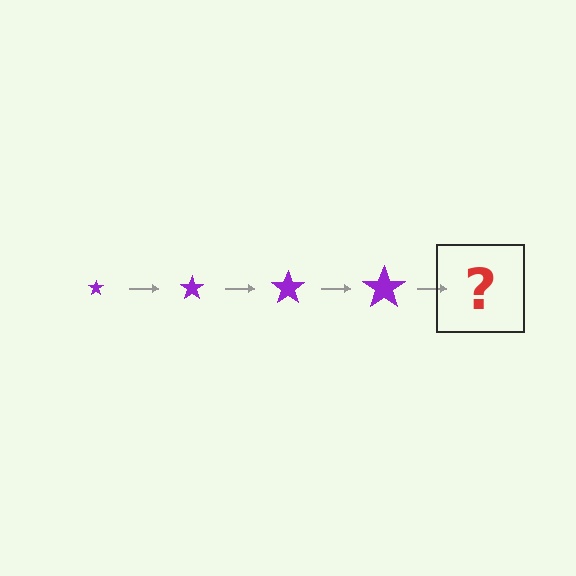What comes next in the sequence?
The next element should be a purple star, larger than the previous one.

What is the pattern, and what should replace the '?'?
The pattern is that the star gets progressively larger each step. The '?' should be a purple star, larger than the previous one.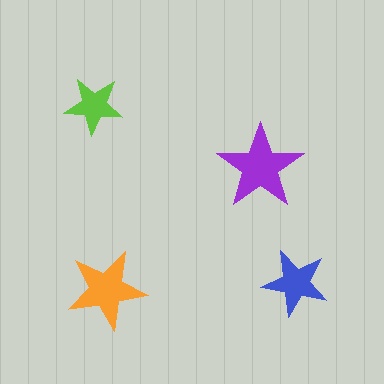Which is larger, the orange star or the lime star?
The orange one.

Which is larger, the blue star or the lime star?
The blue one.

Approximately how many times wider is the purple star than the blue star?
About 1.5 times wider.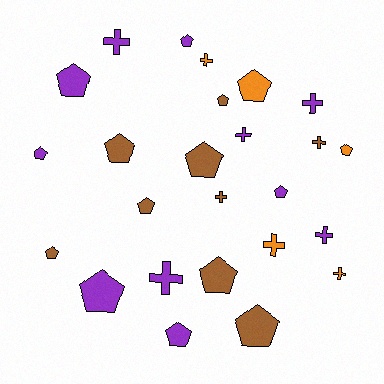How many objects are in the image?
There are 25 objects.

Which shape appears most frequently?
Pentagon, with 15 objects.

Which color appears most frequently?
Purple, with 11 objects.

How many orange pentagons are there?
There are 2 orange pentagons.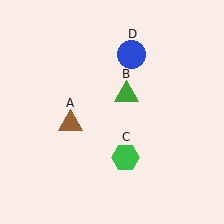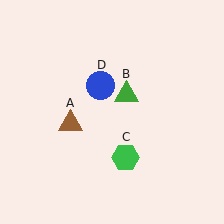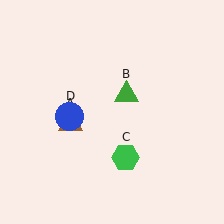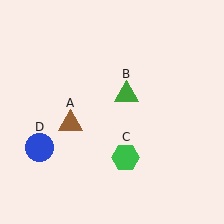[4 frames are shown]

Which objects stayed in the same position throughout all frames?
Brown triangle (object A) and green triangle (object B) and green hexagon (object C) remained stationary.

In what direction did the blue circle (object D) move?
The blue circle (object D) moved down and to the left.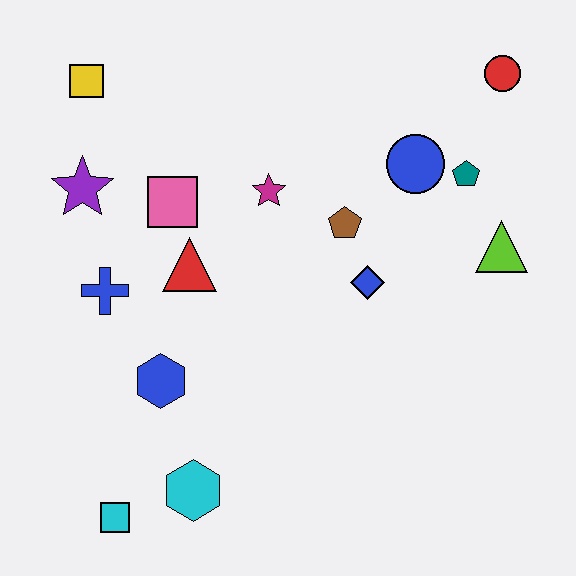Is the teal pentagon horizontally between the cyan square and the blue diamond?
No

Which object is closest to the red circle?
The teal pentagon is closest to the red circle.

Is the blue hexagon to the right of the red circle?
No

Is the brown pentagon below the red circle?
Yes